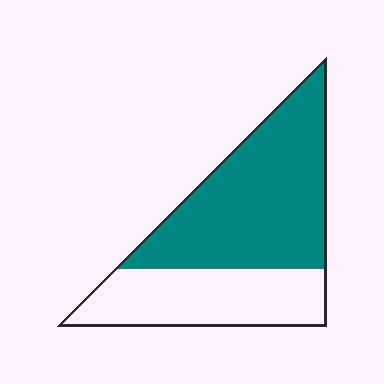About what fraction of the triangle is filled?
About five eighths (5/8).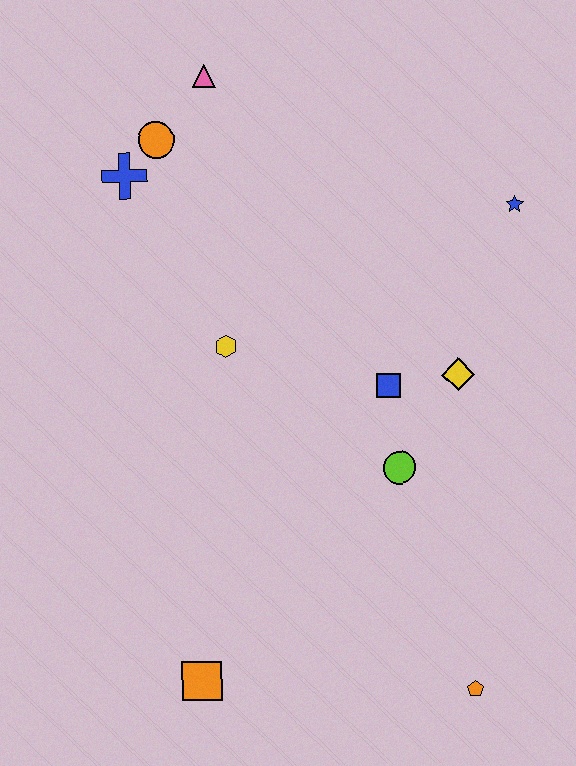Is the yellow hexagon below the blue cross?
Yes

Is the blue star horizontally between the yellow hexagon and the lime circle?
No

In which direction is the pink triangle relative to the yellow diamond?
The pink triangle is above the yellow diamond.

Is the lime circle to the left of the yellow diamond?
Yes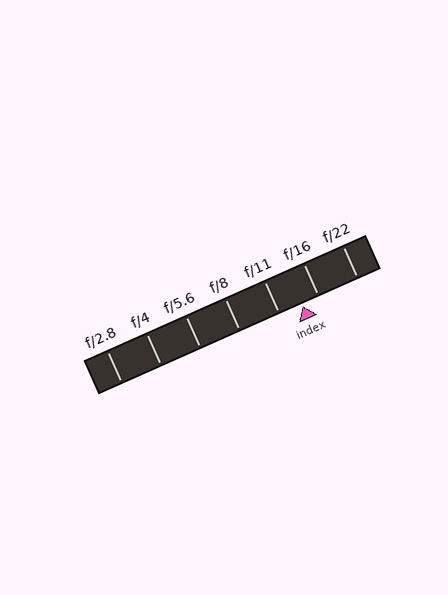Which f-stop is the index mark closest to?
The index mark is closest to f/16.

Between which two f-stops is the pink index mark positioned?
The index mark is between f/11 and f/16.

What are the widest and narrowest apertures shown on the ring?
The widest aperture shown is f/2.8 and the narrowest is f/22.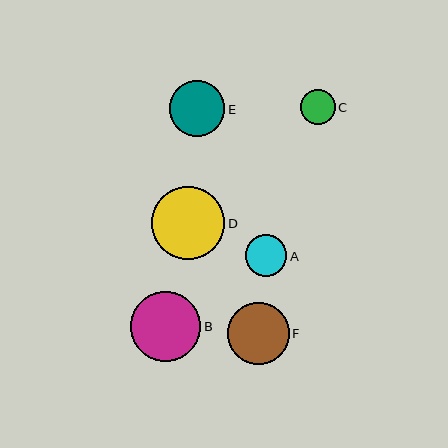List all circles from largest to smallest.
From largest to smallest: D, B, F, E, A, C.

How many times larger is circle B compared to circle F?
Circle B is approximately 1.1 times the size of circle F.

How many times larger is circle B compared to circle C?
Circle B is approximately 2.0 times the size of circle C.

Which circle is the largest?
Circle D is the largest with a size of approximately 73 pixels.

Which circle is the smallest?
Circle C is the smallest with a size of approximately 35 pixels.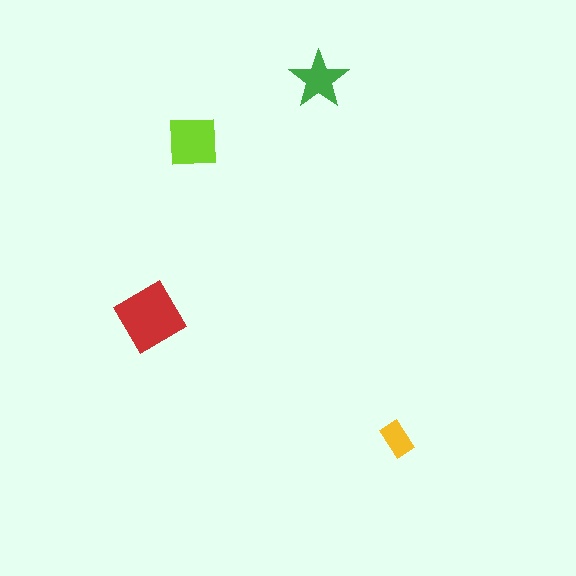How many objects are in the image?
There are 4 objects in the image.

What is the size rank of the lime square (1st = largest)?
2nd.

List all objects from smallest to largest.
The yellow rectangle, the green star, the lime square, the red diamond.